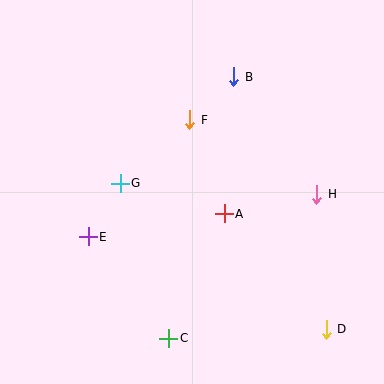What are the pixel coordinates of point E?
Point E is at (88, 237).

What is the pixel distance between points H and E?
The distance between H and E is 232 pixels.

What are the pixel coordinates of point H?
Point H is at (317, 194).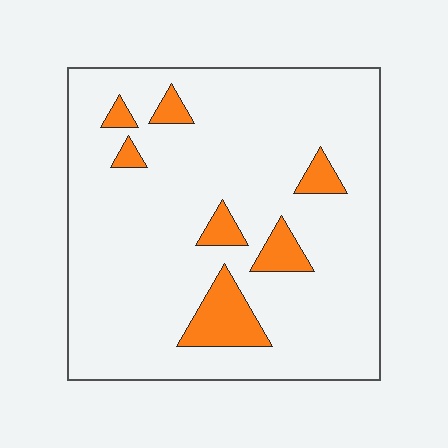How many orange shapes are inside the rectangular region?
7.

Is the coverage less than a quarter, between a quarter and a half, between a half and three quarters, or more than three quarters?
Less than a quarter.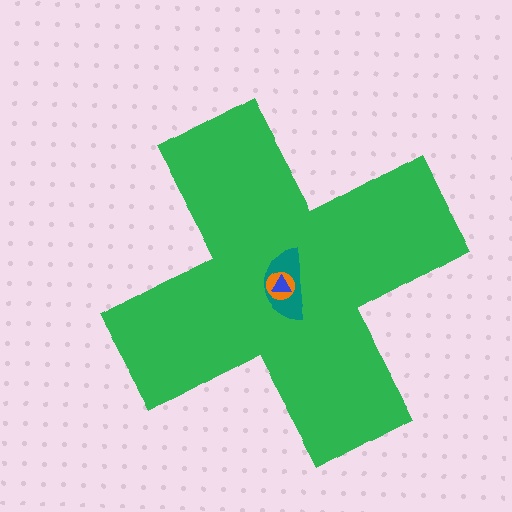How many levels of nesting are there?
4.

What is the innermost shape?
The blue triangle.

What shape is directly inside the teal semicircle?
The orange circle.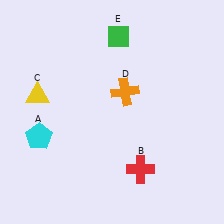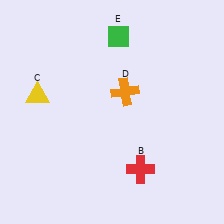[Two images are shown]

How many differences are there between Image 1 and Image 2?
There is 1 difference between the two images.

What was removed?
The cyan pentagon (A) was removed in Image 2.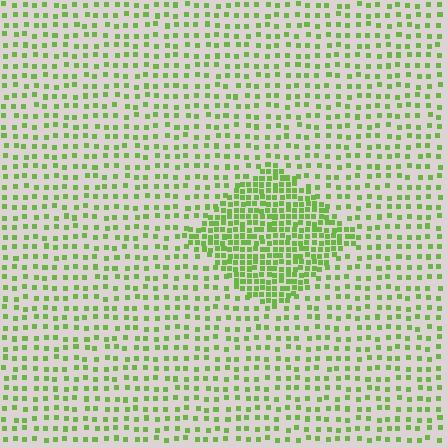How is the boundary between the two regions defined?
The boundary is defined by a change in element density (approximately 2.4x ratio). All elements are the same color, size, and shape.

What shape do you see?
I see a diamond.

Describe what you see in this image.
The image contains small lime elements arranged at two different densities. A diamond-shaped region is visible where the elements are more densely packed than the surrounding area.